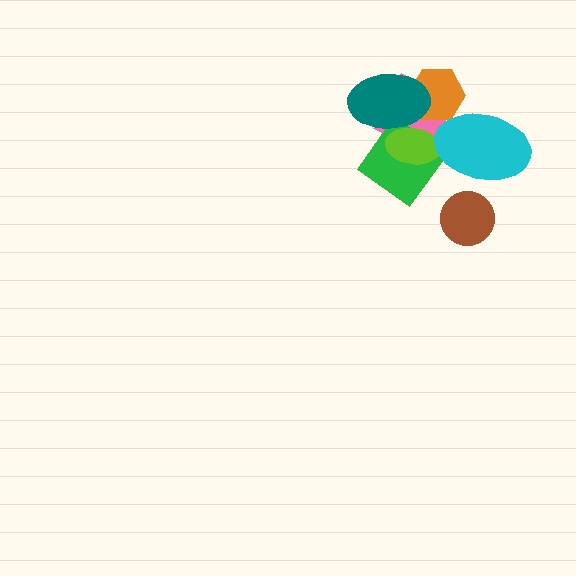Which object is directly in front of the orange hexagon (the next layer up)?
The teal ellipse is directly in front of the orange hexagon.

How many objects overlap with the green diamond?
4 objects overlap with the green diamond.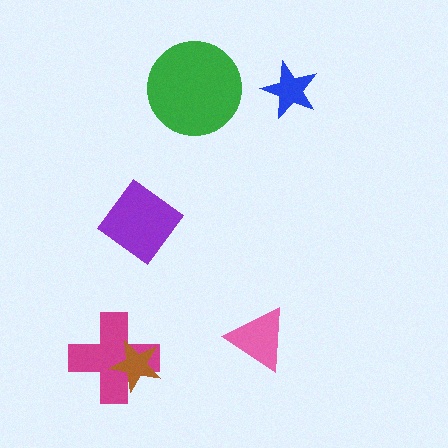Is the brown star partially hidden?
No, no other shape covers it.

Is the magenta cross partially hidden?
Yes, it is partially covered by another shape.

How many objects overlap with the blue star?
0 objects overlap with the blue star.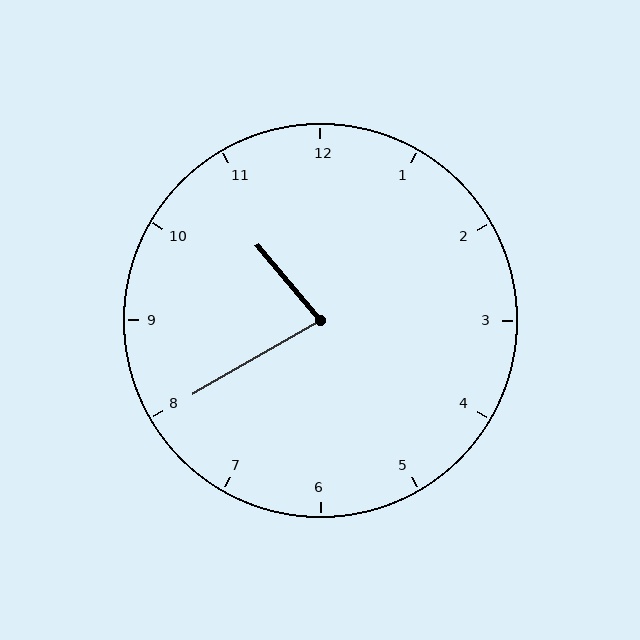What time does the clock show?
10:40.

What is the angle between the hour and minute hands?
Approximately 80 degrees.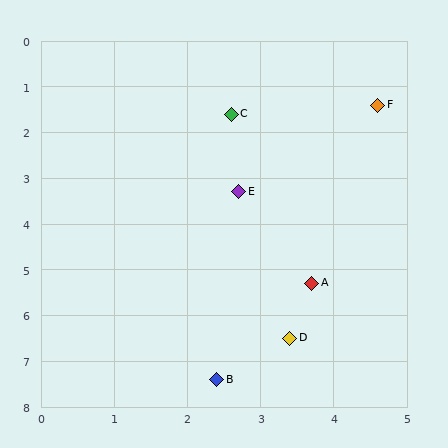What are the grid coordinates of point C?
Point C is at approximately (2.6, 1.6).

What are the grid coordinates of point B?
Point B is at approximately (2.4, 7.4).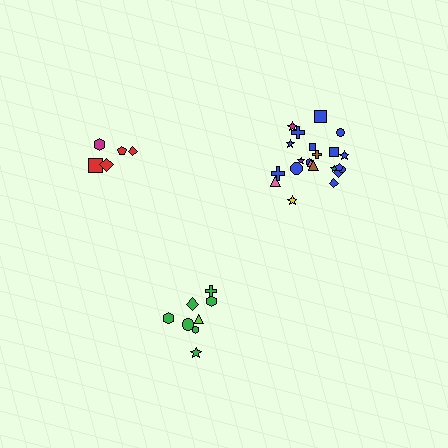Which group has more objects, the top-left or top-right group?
The top-right group.